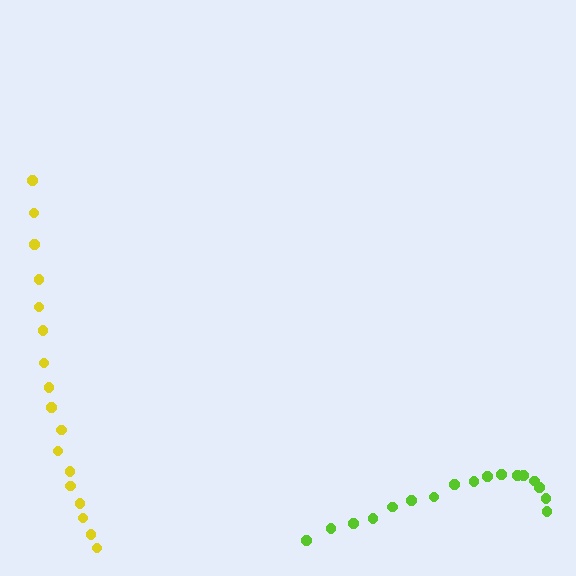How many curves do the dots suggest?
There are 2 distinct paths.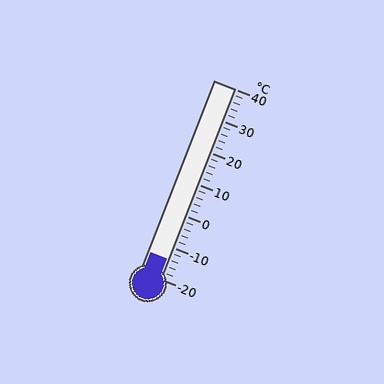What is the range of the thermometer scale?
The thermometer scale ranges from -20°C to 40°C.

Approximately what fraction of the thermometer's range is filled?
The thermometer is filled to approximately 10% of its range.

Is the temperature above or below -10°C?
The temperature is below -10°C.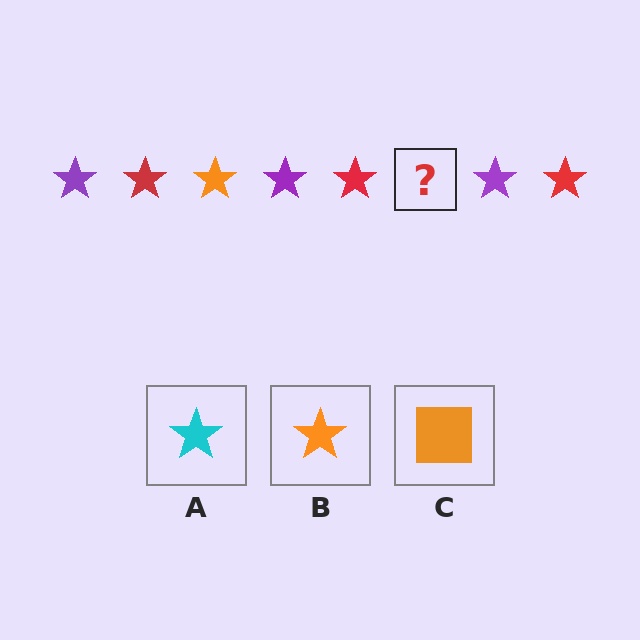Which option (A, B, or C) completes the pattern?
B.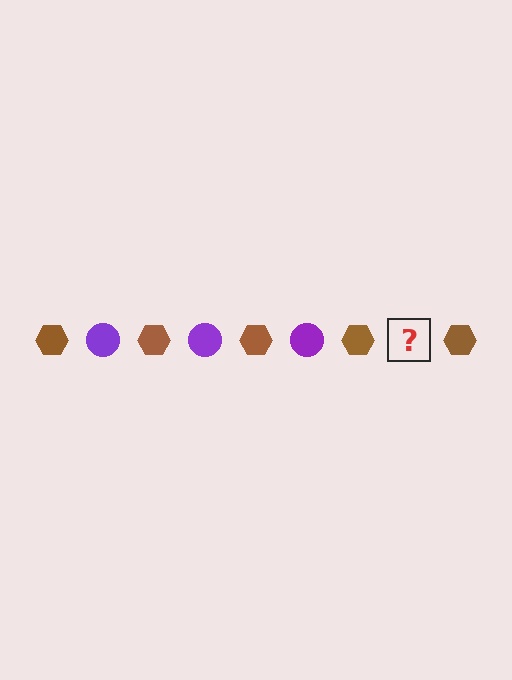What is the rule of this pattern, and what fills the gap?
The rule is that the pattern alternates between brown hexagon and purple circle. The gap should be filled with a purple circle.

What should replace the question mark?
The question mark should be replaced with a purple circle.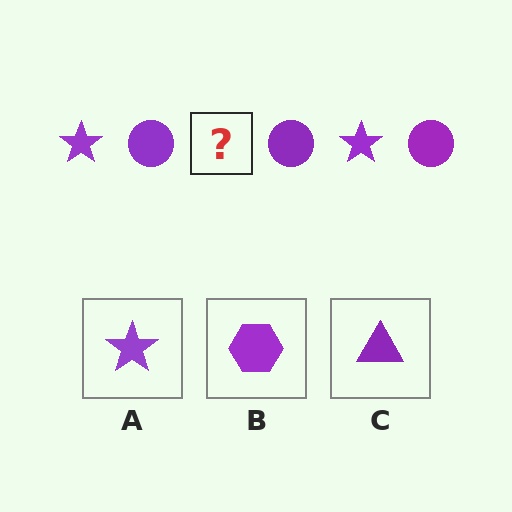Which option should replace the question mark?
Option A.